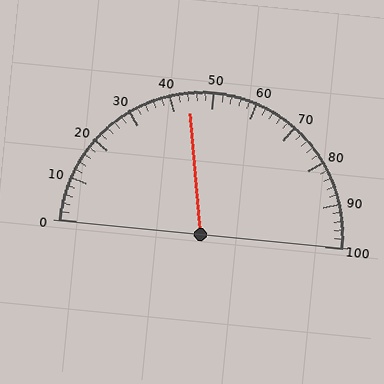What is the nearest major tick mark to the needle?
The nearest major tick mark is 40.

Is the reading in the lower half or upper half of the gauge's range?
The reading is in the lower half of the range (0 to 100).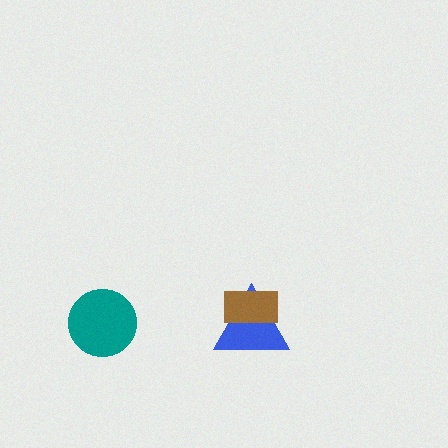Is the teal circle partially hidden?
No, no other shape covers it.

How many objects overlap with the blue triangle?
1 object overlaps with the blue triangle.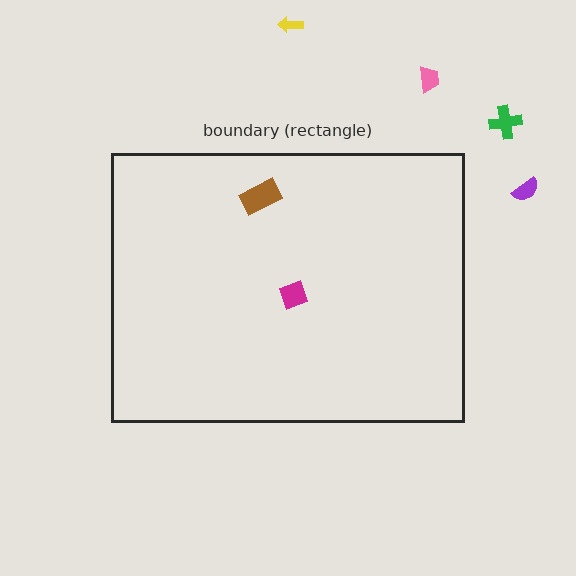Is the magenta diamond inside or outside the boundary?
Inside.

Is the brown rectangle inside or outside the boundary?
Inside.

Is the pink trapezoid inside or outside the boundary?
Outside.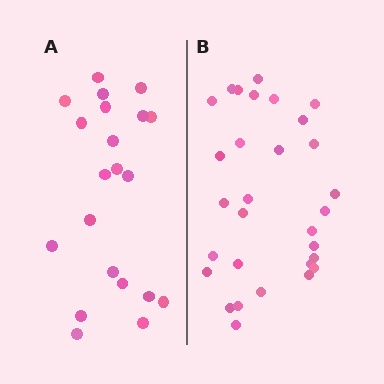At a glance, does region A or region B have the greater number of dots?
Region B (the right region) has more dots.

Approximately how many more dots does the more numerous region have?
Region B has roughly 8 or so more dots than region A.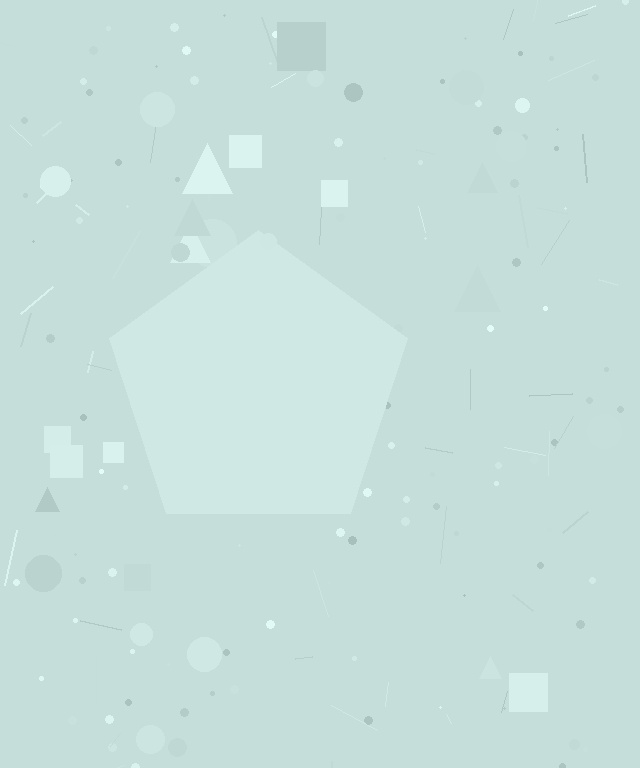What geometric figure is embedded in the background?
A pentagon is embedded in the background.